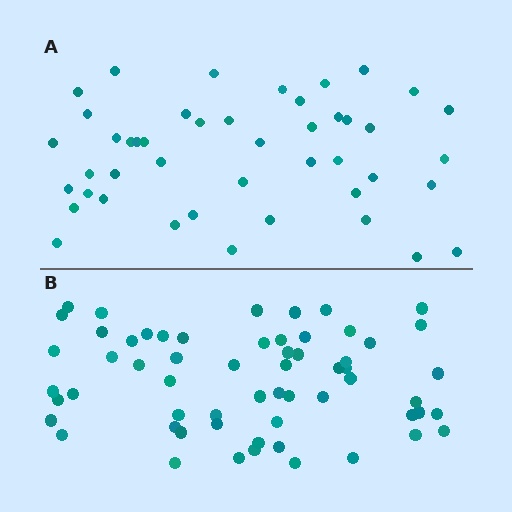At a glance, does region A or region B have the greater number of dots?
Region B (the bottom region) has more dots.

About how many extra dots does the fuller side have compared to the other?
Region B has approximately 15 more dots than region A.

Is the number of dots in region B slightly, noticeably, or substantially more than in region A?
Region B has noticeably more, but not dramatically so. The ratio is roughly 1.3 to 1.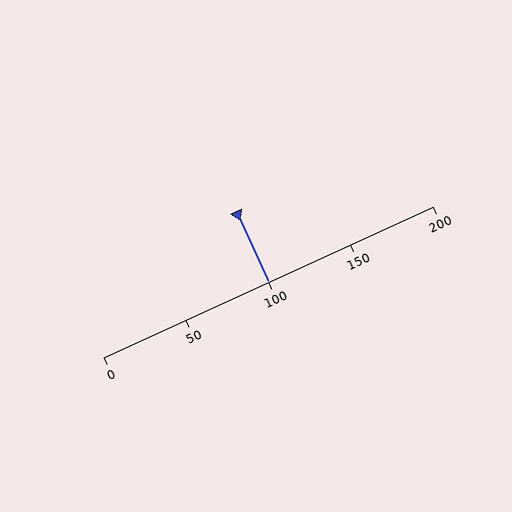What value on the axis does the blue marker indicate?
The marker indicates approximately 100.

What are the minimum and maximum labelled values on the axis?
The axis runs from 0 to 200.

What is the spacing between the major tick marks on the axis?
The major ticks are spaced 50 apart.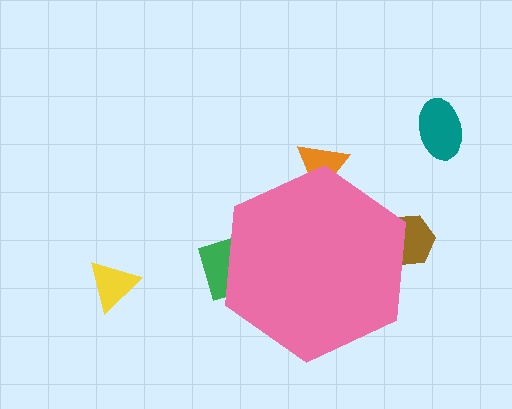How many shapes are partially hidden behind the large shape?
3 shapes are partially hidden.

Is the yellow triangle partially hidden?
No, the yellow triangle is fully visible.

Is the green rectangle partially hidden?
Yes, the green rectangle is partially hidden behind the pink hexagon.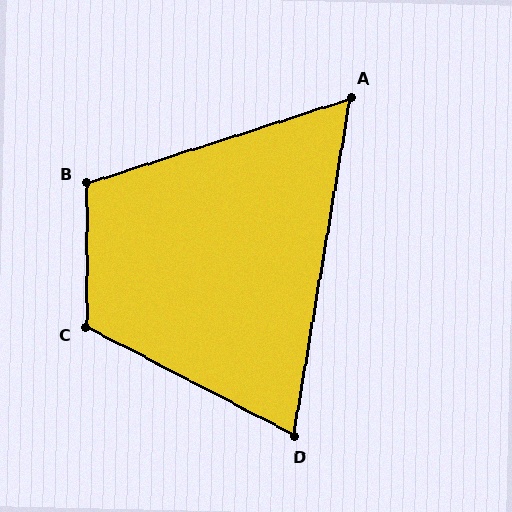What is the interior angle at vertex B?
Approximately 108 degrees (obtuse).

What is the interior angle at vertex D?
Approximately 72 degrees (acute).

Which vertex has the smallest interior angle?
A, at approximately 63 degrees.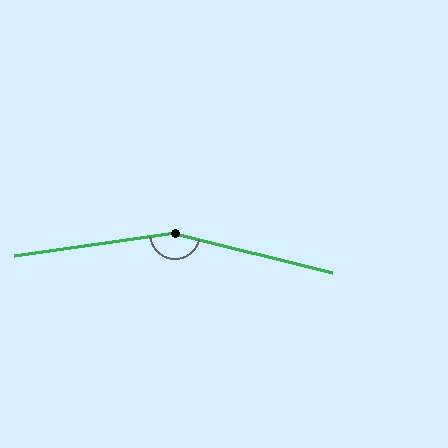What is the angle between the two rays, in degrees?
Approximately 158 degrees.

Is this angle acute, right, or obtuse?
It is obtuse.